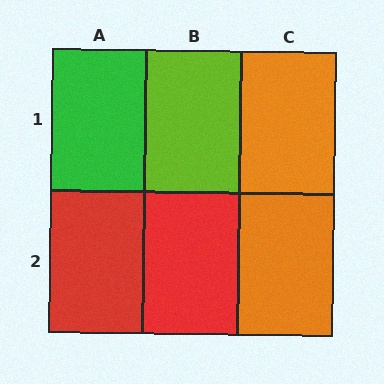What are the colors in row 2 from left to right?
Red, red, orange.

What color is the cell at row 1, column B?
Lime.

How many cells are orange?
2 cells are orange.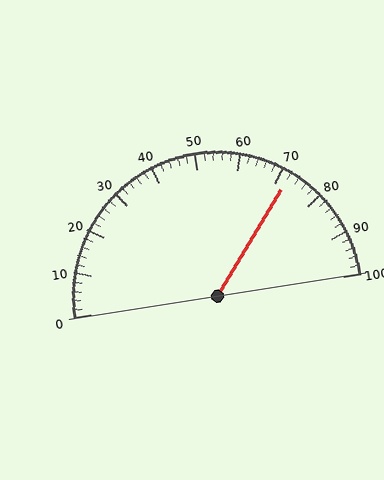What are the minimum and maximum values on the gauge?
The gauge ranges from 0 to 100.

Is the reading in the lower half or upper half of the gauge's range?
The reading is in the upper half of the range (0 to 100).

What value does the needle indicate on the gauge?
The needle indicates approximately 72.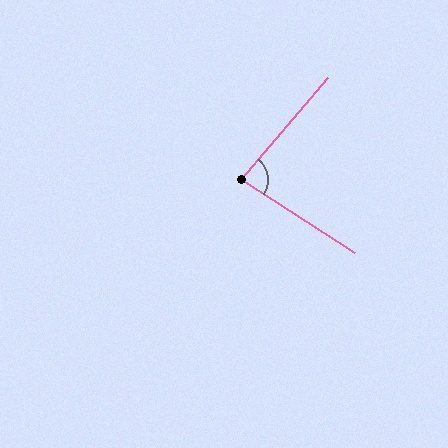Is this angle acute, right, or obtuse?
It is acute.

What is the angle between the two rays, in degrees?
Approximately 82 degrees.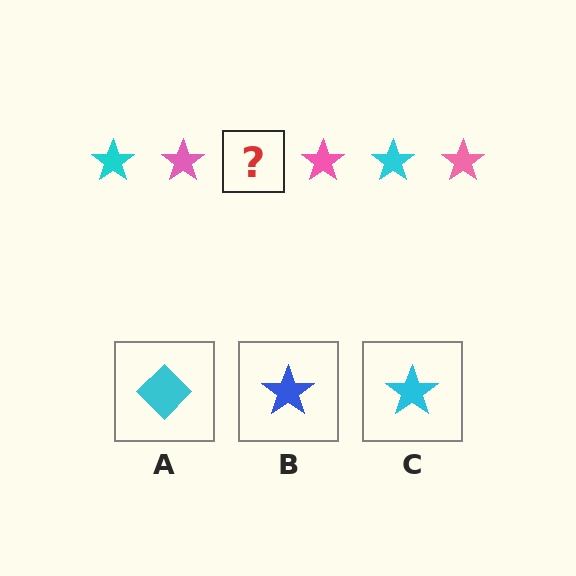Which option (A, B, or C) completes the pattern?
C.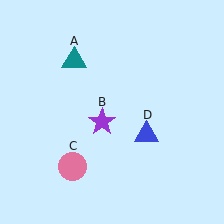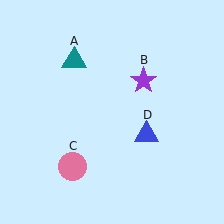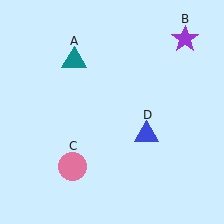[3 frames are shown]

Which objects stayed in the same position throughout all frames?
Teal triangle (object A) and pink circle (object C) and blue triangle (object D) remained stationary.